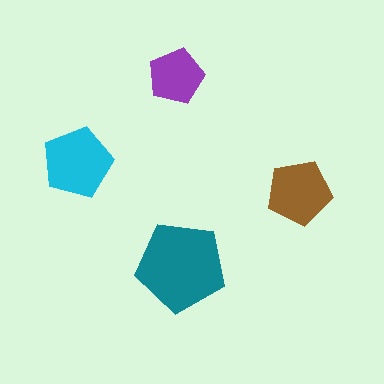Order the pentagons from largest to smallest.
the teal one, the cyan one, the brown one, the purple one.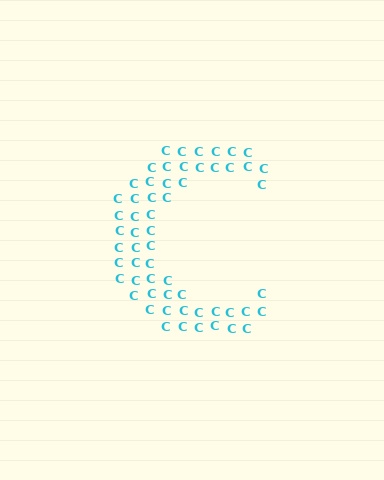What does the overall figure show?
The overall figure shows the letter C.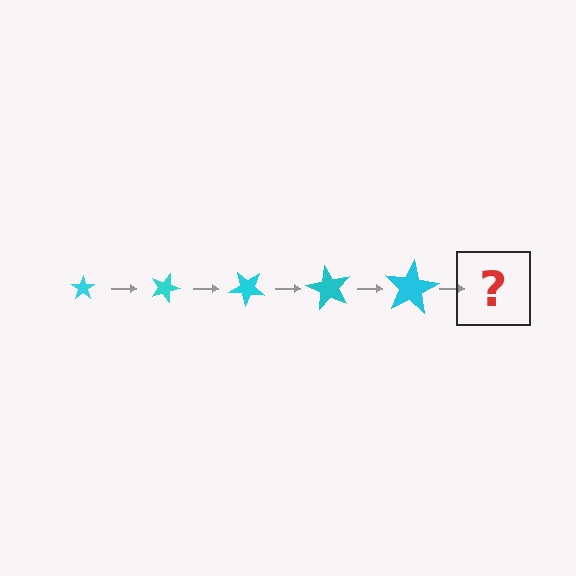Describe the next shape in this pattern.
It should be a star, larger than the previous one and rotated 100 degrees from the start.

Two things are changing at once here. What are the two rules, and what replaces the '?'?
The two rules are that the star grows larger each step and it rotates 20 degrees each step. The '?' should be a star, larger than the previous one and rotated 100 degrees from the start.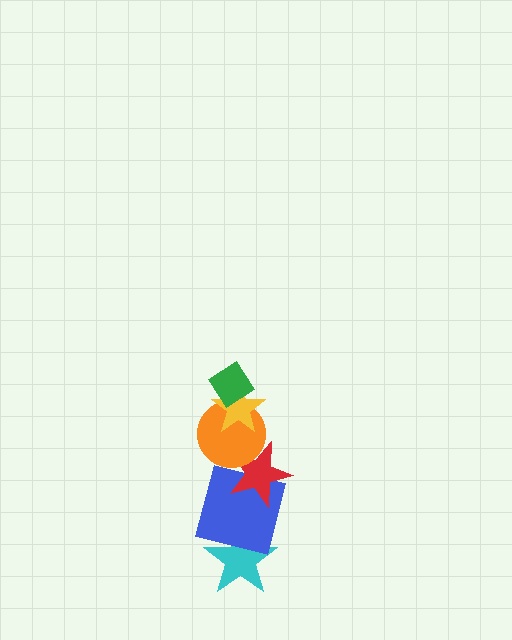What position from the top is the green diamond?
The green diamond is 1st from the top.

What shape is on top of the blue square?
The red star is on top of the blue square.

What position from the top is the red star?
The red star is 4th from the top.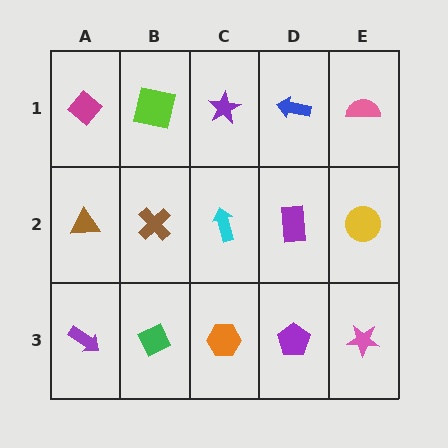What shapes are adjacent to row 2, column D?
A blue arrow (row 1, column D), a purple pentagon (row 3, column D), a cyan arrow (row 2, column C), a yellow circle (row 2, column E).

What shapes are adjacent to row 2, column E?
A pink semicircle (row 1, column E), a pink star (row 3, column E), a purple rectangle (row 2, column D).